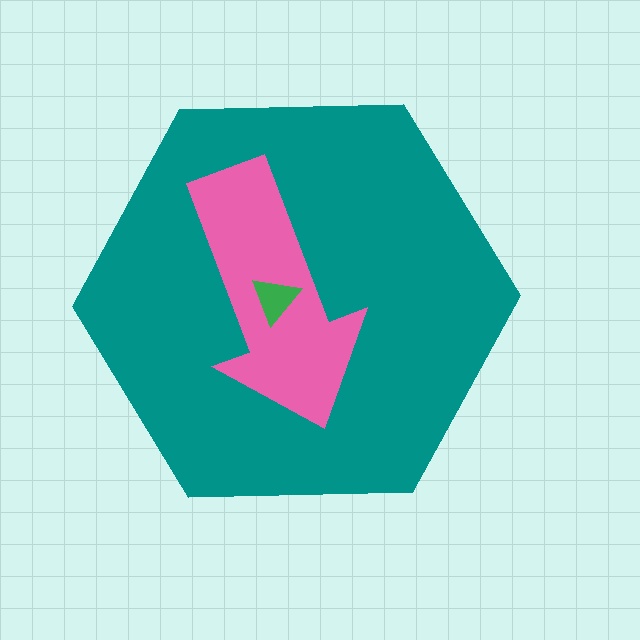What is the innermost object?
The green triangle.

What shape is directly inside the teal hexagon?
The pink arrow.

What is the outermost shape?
The teal hexagon.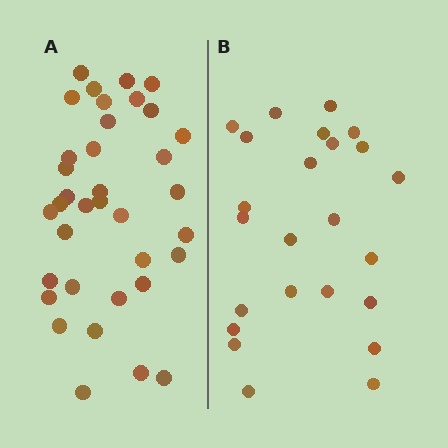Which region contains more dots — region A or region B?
Region A (the left region) has more dots.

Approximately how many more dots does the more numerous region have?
Region A has roughly 12 or so more dots than region B.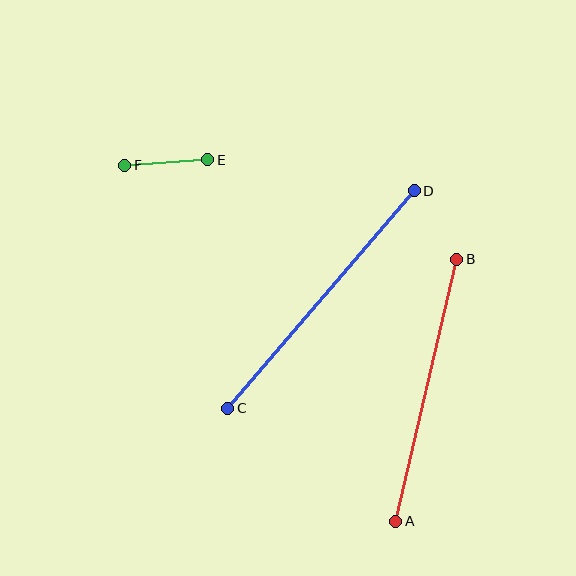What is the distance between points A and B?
The distance is approximately 269 pixels.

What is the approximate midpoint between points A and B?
The midpoint is at approximately (426, 390) pixels.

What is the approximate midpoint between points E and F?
The midpoint is at approximately (166, 162) pixels.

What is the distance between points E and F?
The distance is approximately 84 pixels.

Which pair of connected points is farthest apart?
Points C and D are farthest apart.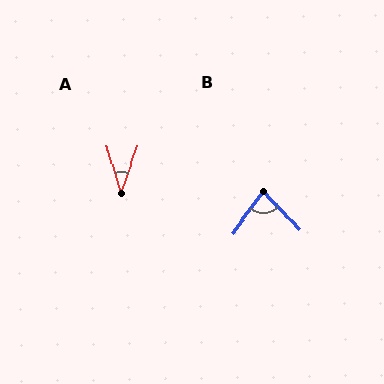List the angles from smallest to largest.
A (36°), B (80°).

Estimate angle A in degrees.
Approximately 36 degrees.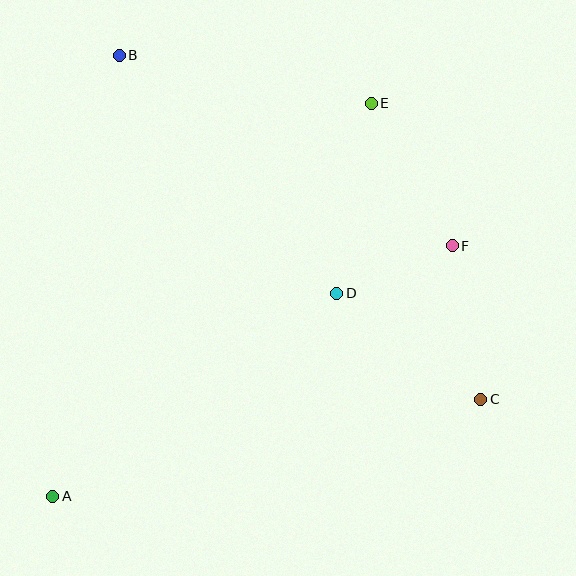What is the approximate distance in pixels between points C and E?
The distance between C and E is approximately 316 pixels.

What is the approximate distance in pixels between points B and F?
The distance between B and F is approximately 384 pixels.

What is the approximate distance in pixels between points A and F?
The distance between A and F is approximately 472 pixels.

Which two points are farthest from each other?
Points A and E are farthest from each other.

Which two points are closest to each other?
Points D and F are closest to each other.